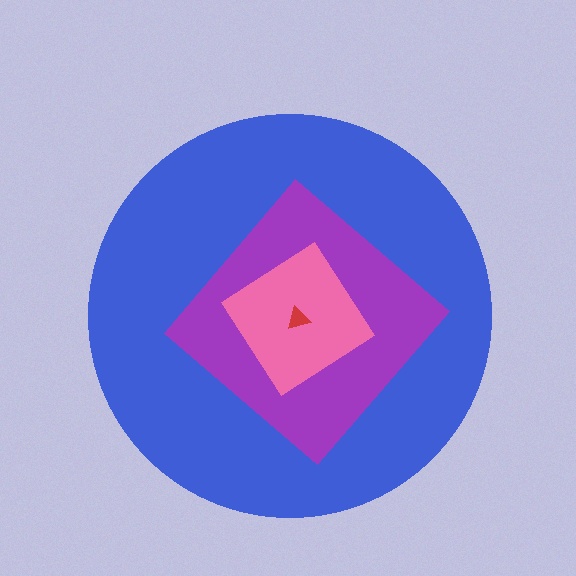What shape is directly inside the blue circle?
The purple diamond.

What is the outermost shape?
The blue circle.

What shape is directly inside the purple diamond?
The pink diamond.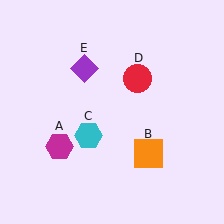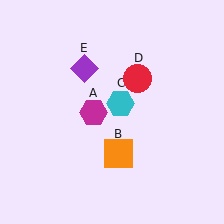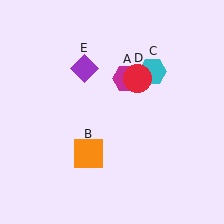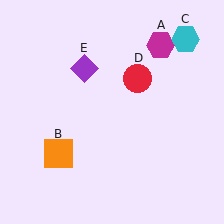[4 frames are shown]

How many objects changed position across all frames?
3 objects changed position: magenta hexagon (object A), orange square (object B), cyan hexagon (object C).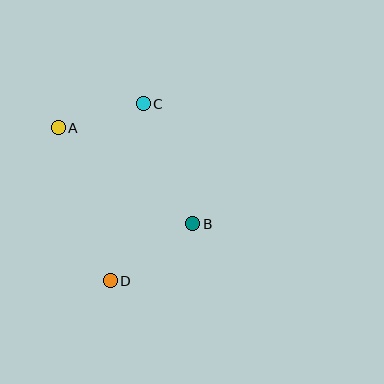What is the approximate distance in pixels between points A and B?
The distance between A and B is approximately 165 pixels.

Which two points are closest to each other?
Points A and C are closest to each other.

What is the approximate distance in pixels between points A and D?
The distance between A and D is approximately 161 pixels.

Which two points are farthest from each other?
Points C and D are farthest from each other.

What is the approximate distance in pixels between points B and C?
The distance between B and C is approximately 130 pixels.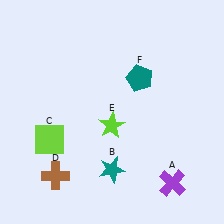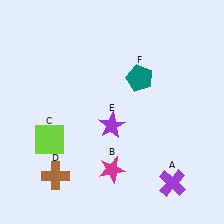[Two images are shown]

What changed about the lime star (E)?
In Image 1, E is lime. In Image 2, it changed to purple.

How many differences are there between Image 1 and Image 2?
There are 2 differences between the two images.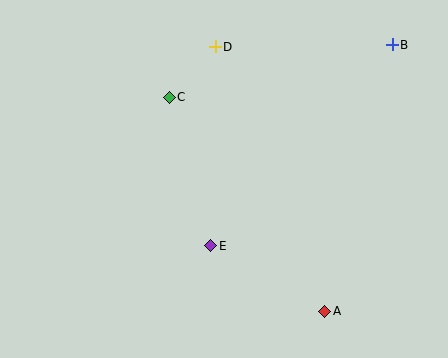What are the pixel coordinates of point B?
Point B is at (392, 45).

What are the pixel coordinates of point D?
Point D is at (215, 47).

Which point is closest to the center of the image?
Point E at (211, 246) is closest to the center.